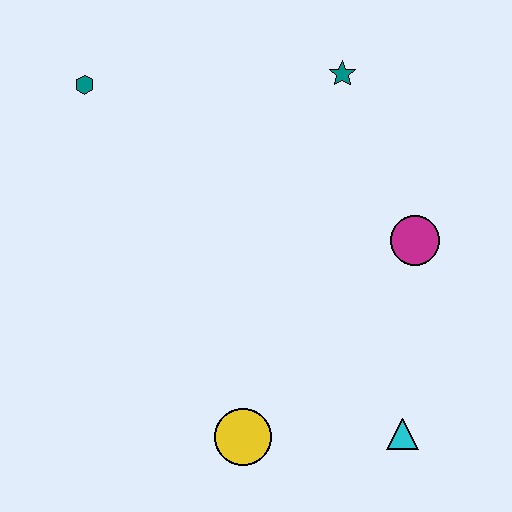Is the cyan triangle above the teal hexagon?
No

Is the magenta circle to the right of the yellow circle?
Yes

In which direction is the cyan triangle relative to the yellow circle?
The cyan triangle is to the right of the yellow circle.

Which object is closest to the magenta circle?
The teal star is closest to the magenta circle.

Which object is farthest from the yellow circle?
The teal hexagon is farthest from the yellow circle.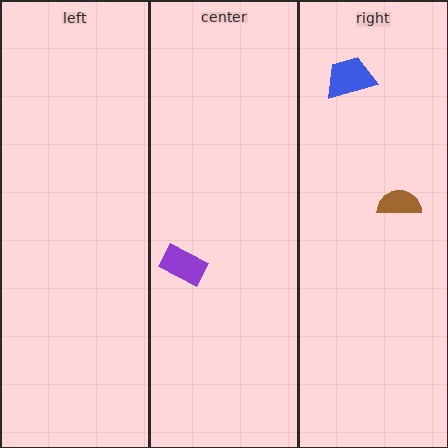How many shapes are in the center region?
1.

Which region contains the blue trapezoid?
The right region.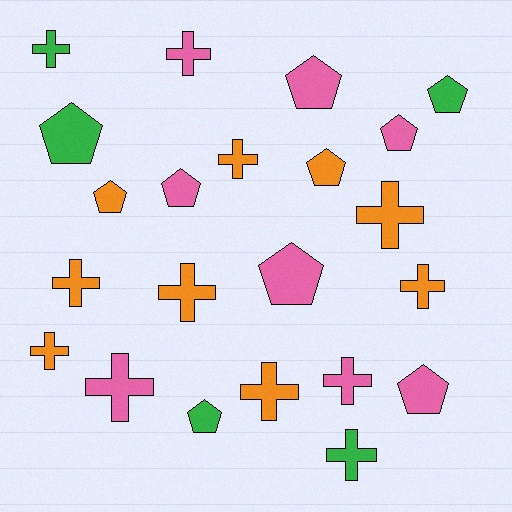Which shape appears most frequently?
Cross, with 12 objects.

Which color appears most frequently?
Orange, with 9 objects.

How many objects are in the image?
There are 22 objects.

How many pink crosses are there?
There are 3 pink crosses.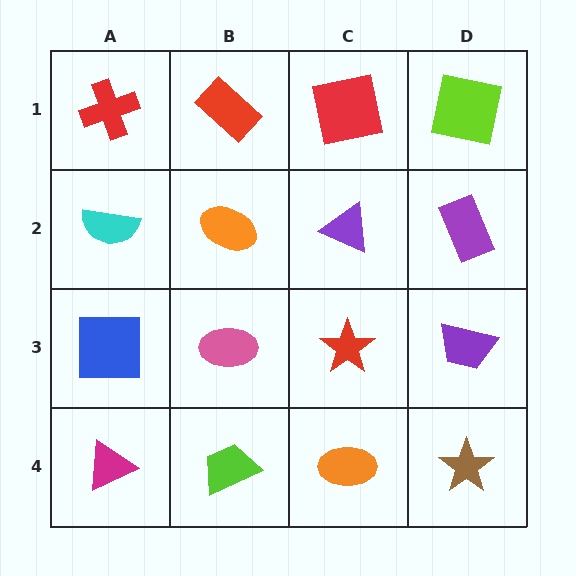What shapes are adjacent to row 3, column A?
A cyan semicircle (row 2, column A), a magenta triangle (row 4, column A), a pink ellipse (row 3, column B).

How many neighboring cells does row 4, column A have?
2.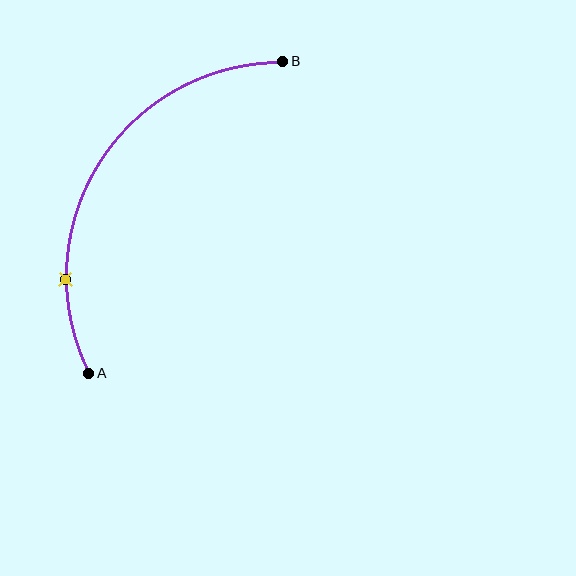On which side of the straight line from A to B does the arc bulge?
The arc bulges to the left of the straight line connecting A and B.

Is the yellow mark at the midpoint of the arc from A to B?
No. The yellow mark lies on the arc but is closer to endpoint A. The arc midpoint would be at the point on the curve equidistant along the arc from both A and B.